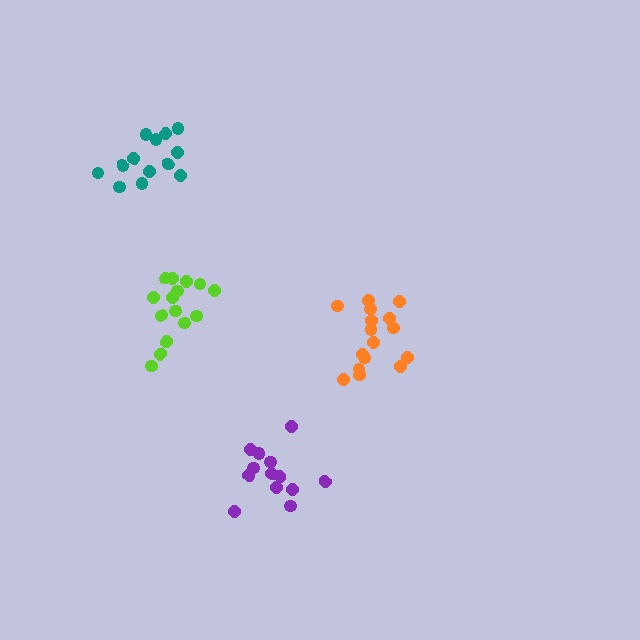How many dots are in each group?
Group 1: 13 dots, Group 2: 13 dots, Group 3: 15 dots, Group 4: 16 dots (57 total).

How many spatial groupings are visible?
There are 4 spatial groupings.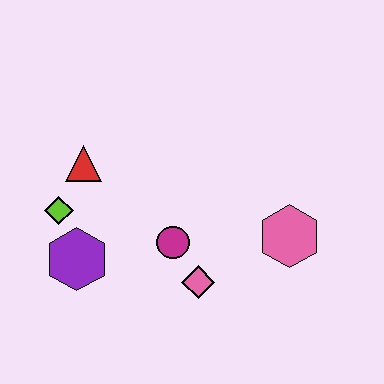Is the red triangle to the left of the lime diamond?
No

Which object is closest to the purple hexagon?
The lime diamond is closest to the purple hexagon.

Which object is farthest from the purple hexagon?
The pink hexagon is farthest from the purple hexagon.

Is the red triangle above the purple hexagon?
Yes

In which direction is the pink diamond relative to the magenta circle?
The pink diamond is below the magenta circle.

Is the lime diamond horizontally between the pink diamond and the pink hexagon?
No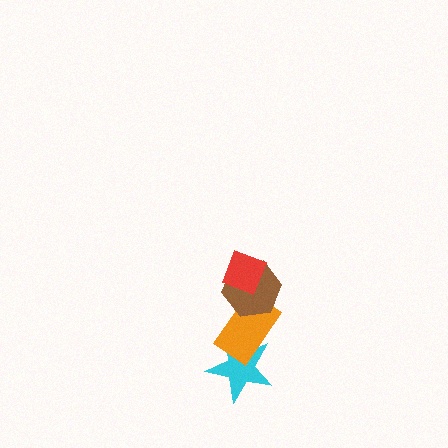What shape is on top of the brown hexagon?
The red diamond is on top of the brown hexagon.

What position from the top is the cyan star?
The cyan star is 4th from the top.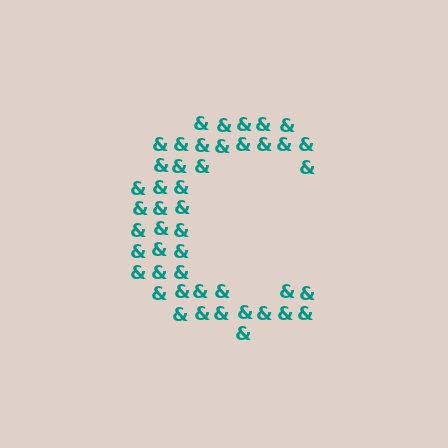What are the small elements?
The small elements are ampersands.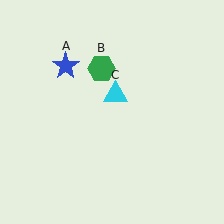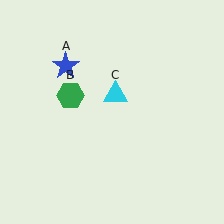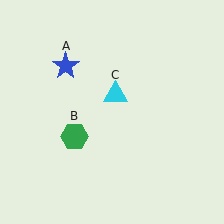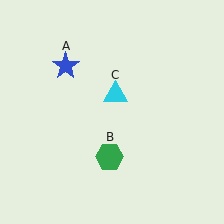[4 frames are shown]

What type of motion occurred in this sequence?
The green hexagon (object B) rotated counterclockwise around the center of the scene.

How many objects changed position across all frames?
1 object changed position: green hexagon (object B).